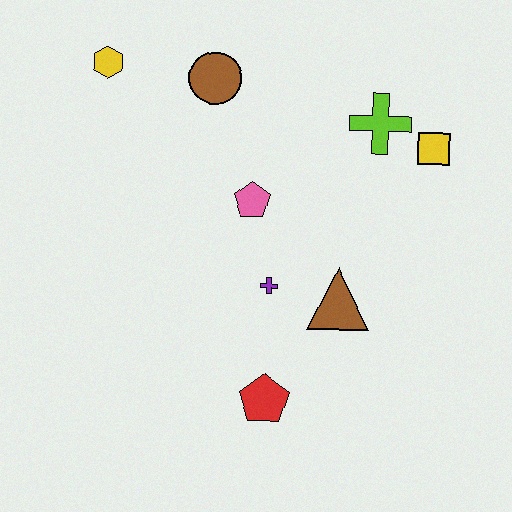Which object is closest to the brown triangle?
The purple cross is closest to the brown triangle.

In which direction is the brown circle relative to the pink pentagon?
The brown circle is above the pink pentagon.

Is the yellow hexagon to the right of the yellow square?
No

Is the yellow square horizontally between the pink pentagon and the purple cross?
No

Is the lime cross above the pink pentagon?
Yes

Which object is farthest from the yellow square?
The yellow hexagon is farthest from the yellow square.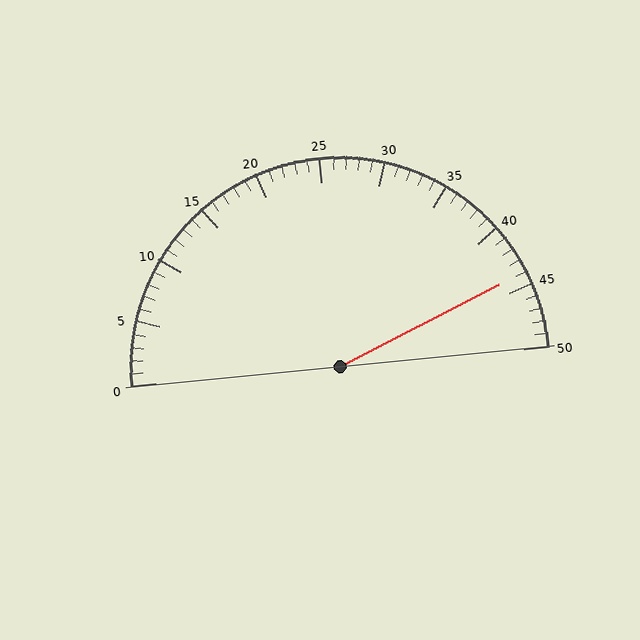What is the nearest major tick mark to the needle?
The nearest major tick mark is 45.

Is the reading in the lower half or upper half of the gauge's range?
The reading is in the upper half of the range (0 to 50).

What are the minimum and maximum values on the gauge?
The gauge ranges from 0 to 50.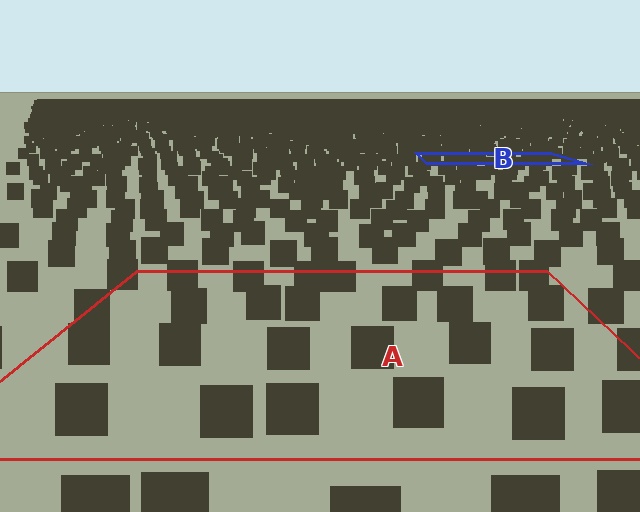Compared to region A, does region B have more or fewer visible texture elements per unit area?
Region B has more texture elements per unit area — they are packed more densely because it is farther away.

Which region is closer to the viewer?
Region A is closer. The texture elements there are larger and more spread out.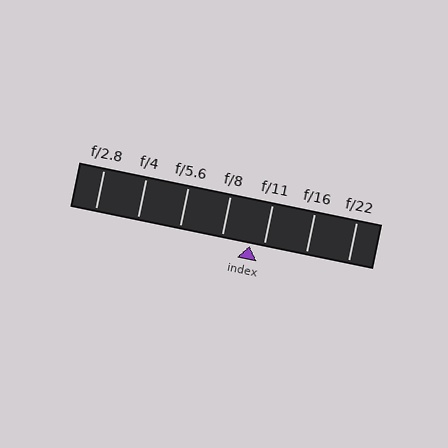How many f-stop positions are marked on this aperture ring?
There are 7 f-stop positions marked.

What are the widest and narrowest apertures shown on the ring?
The widest aperture shown is f/2.8 and the narrowest is f/22.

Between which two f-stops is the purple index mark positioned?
The index mark is between f/8 and f/11.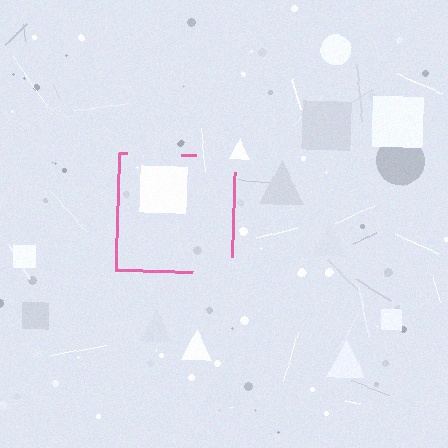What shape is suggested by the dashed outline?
The dashed outline suggests a square.